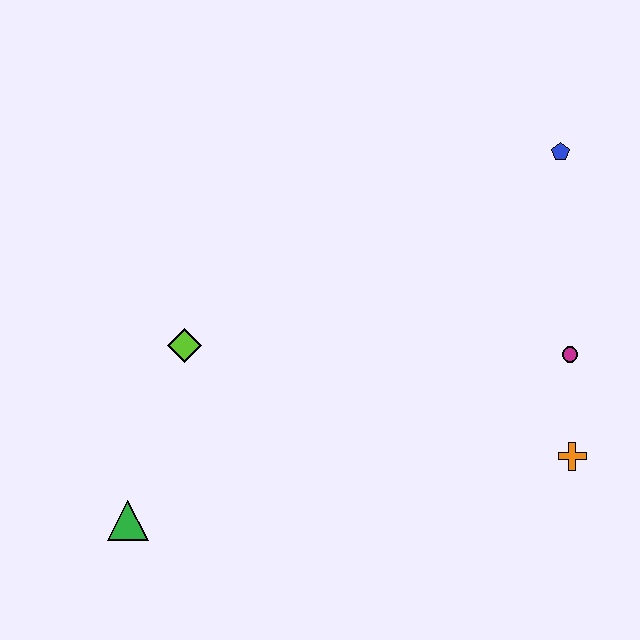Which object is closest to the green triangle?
The lime diamond is closest to the green triangle.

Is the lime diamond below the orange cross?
No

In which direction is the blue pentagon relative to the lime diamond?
The blue pentagon is to the right of the lime diamond.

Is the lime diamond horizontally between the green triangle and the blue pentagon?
Yes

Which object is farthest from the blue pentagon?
The green triangle is farthest from the blue pentagon.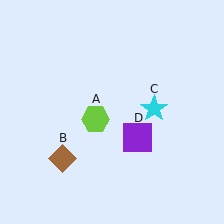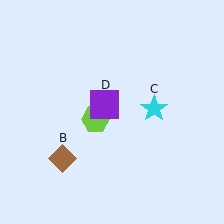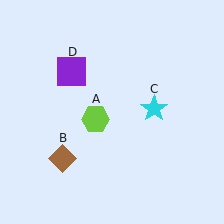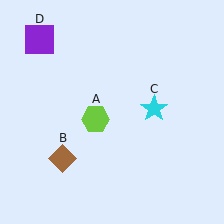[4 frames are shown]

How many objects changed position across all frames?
1 object changed position: purple square (object D).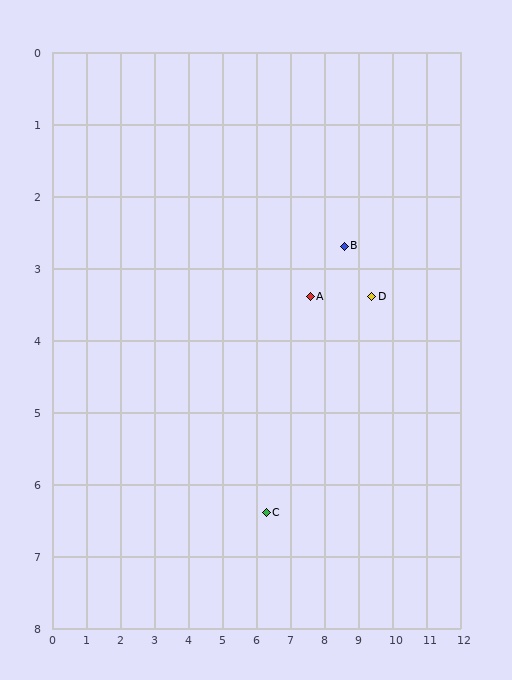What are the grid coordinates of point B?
Point B is at approximately (8.6, 2.7).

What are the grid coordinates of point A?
Point A is at approximately (7.6, 3.4).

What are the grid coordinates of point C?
Point C is at approximately (6.3, 6.4).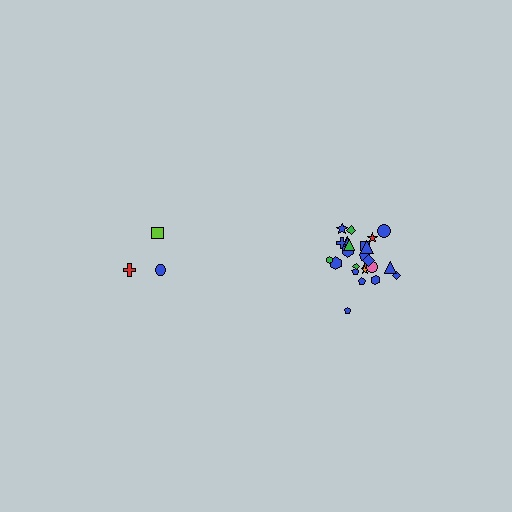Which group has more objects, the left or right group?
The right group.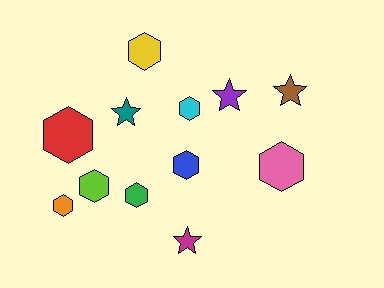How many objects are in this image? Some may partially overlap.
There are 12 objects.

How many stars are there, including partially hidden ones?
There are 4 stars.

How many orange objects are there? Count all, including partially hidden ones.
There is 1 orange object.